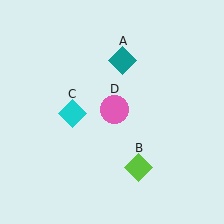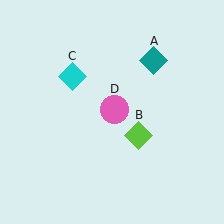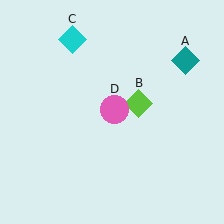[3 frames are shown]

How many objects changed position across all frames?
3 objects changed position: teal diamond (object A), lime diamond (object B), cyan diamond (object C).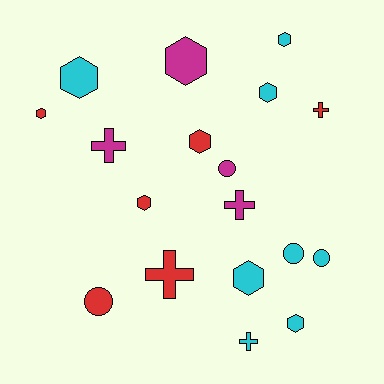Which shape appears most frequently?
Hexagon, with 9 objects.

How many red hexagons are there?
There are 3 red hexagons.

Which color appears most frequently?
Cyan, with 8 objects.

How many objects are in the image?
There are 18 objects.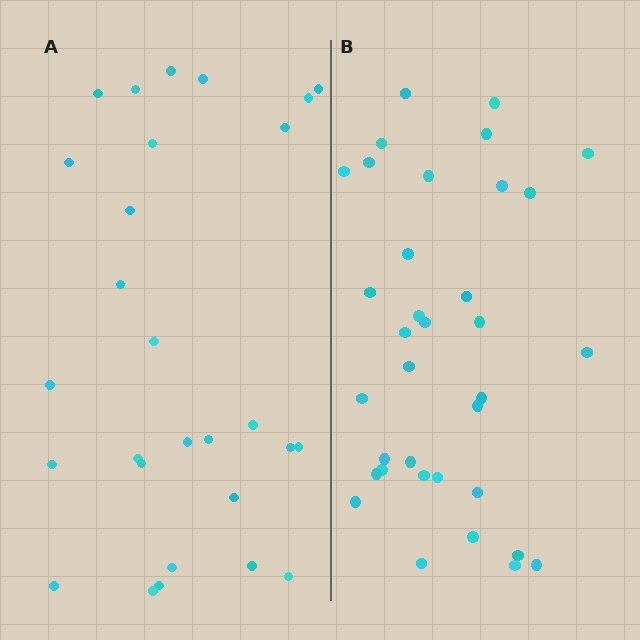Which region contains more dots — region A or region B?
Region B (the right region) has more dots.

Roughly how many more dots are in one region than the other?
Region B has roughly 8 or so more dots than region A.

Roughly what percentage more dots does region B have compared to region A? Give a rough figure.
About 25% more.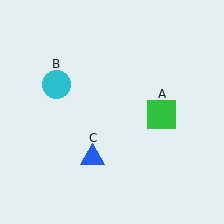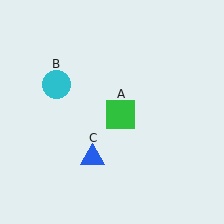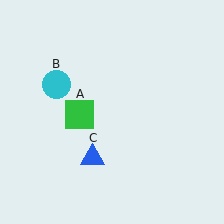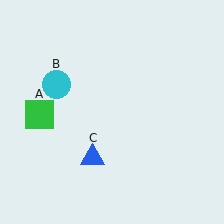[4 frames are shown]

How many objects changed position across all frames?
1 object changed position: green square (object A).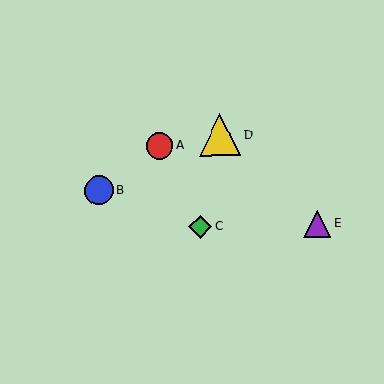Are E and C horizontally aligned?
Yes, both are at y≈224.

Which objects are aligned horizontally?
Objects C, E are aligned horizontally.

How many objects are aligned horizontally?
2 objects (C, E) are aligned horizontally.